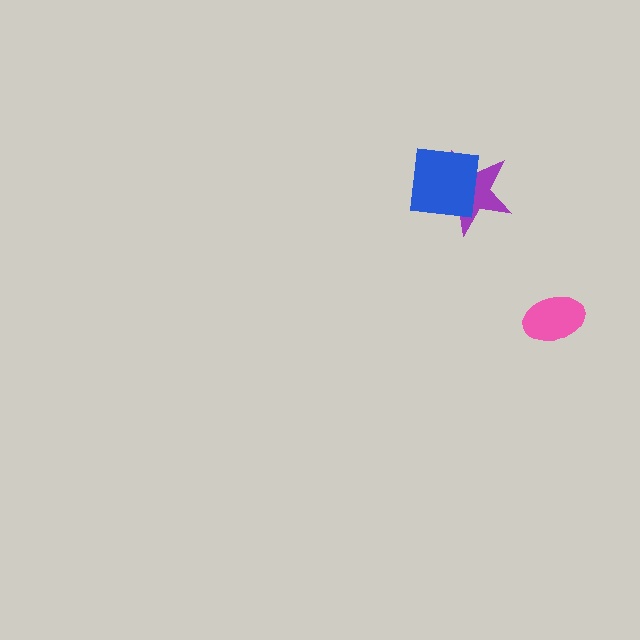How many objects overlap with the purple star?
1 object overlaps with the purple star.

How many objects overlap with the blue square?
1 object overlaps with the blue square.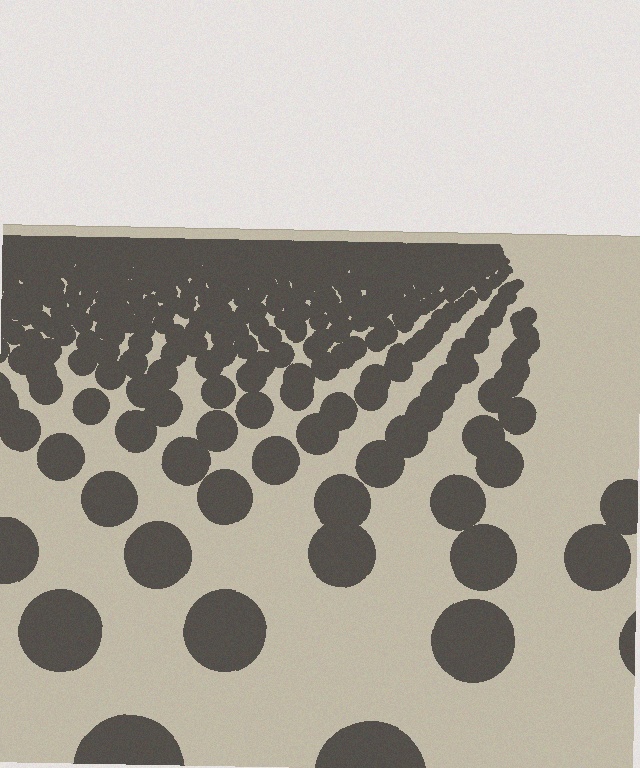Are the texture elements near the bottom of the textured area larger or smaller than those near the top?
Larger. Near the bottom, elements are closer to the viewer and appear at a bigger on-screen size.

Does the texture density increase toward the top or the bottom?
Density increases toward the top.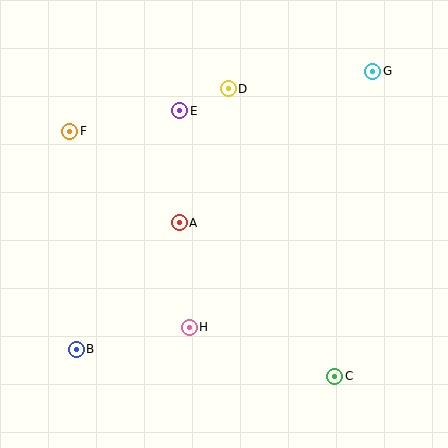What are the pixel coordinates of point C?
Point C is at (335, 376).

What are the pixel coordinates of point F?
Point F is at (70, 131).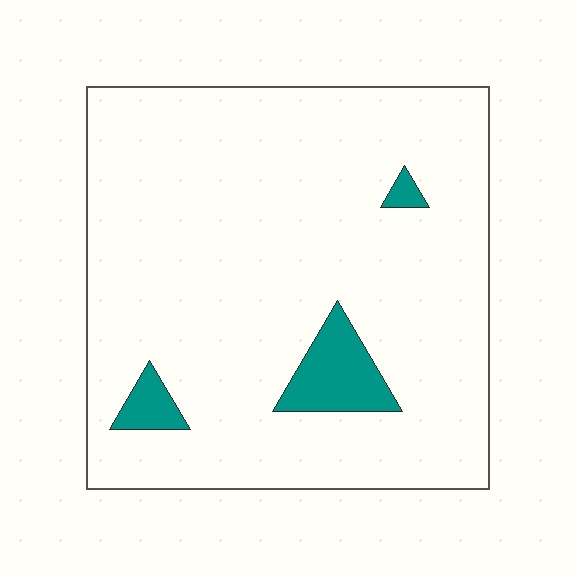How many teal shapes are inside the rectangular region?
3.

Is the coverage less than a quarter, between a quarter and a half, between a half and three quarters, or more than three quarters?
Less than a quarter.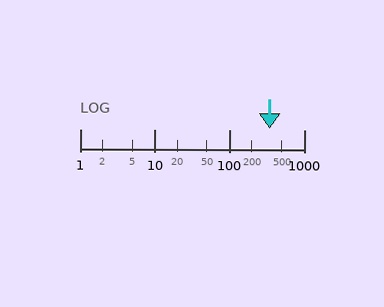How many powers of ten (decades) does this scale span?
The scale spans 3 decades, from 1 to 1000.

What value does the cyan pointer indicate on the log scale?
The pointer indicates approximately 340.